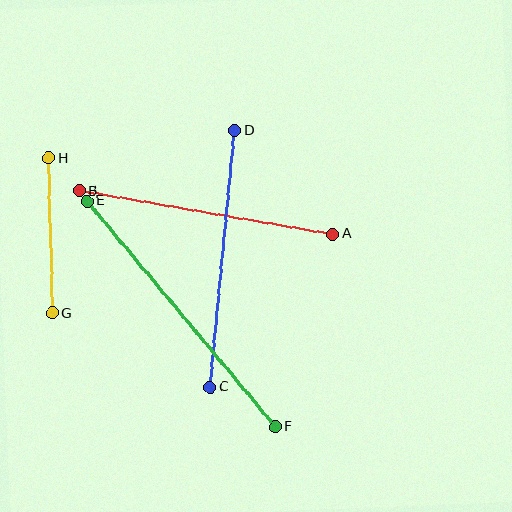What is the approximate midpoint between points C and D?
The midpoint is at approximately (222, 259) pixels.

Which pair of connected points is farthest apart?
Points E and F are farthest apart.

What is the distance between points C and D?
The distance is approximately 258 pixels.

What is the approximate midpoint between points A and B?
The midpoint is at approximately (206, 212) pixels.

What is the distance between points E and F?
The distance is approximately 294 pixels.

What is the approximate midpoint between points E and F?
The midpoint is at approximately (181, 314) pixels.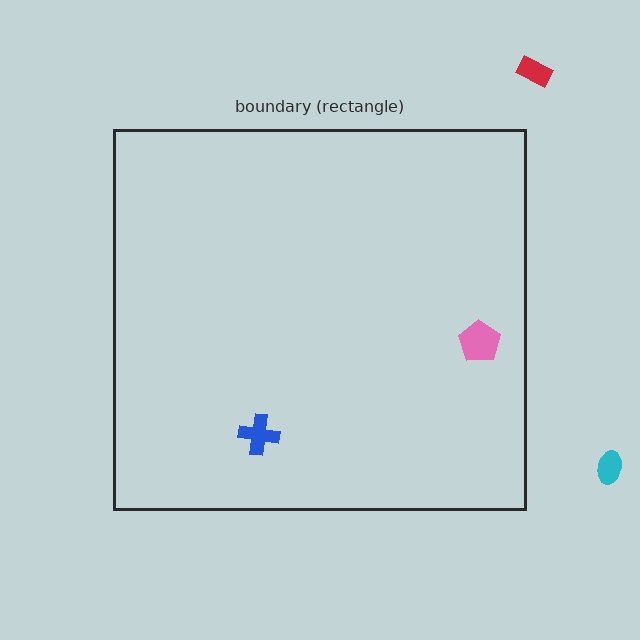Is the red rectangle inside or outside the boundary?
Outside.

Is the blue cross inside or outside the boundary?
Inside.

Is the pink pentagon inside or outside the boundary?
Inside.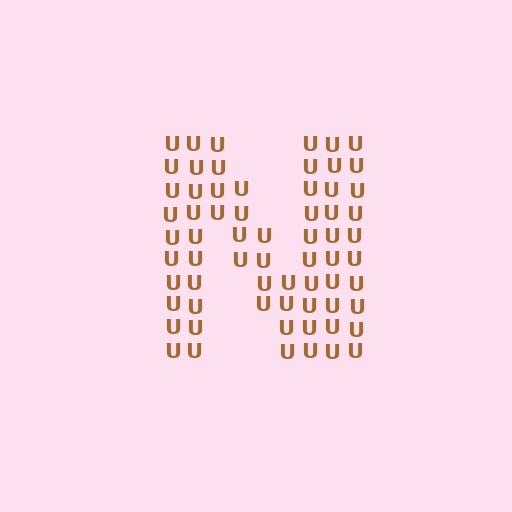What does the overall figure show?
The overall figure shows the letter N.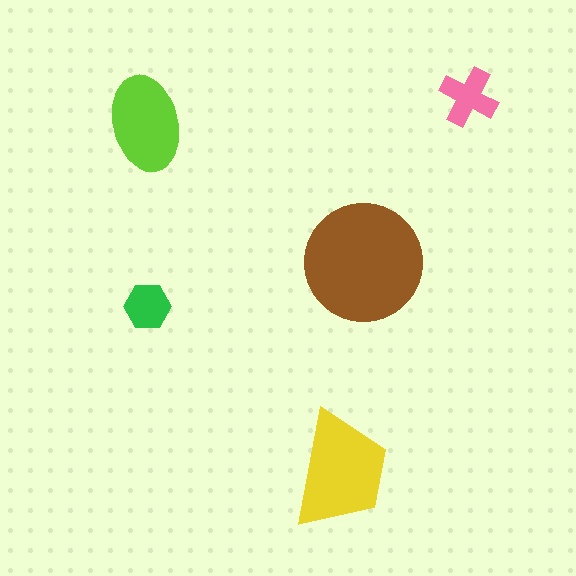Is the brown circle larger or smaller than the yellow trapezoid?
Larger.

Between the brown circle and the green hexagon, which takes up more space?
The brown circle.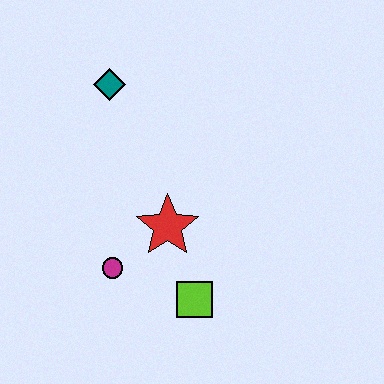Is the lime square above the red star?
No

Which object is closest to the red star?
The magenta circle is closest to the red star.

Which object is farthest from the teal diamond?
The lime square is farthest from the teal diamond.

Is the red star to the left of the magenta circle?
No